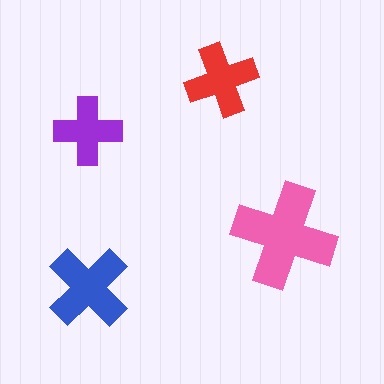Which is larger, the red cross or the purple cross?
The red one.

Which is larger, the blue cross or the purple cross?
The blue one.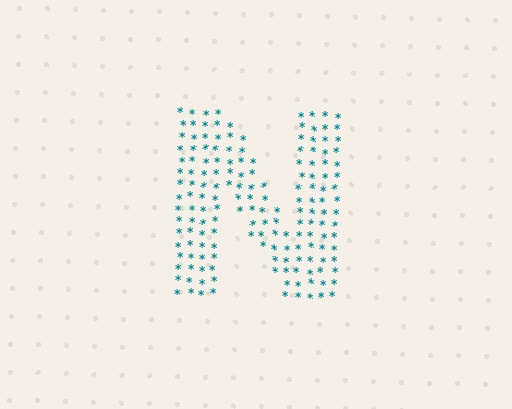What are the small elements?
The small elements are asterisks.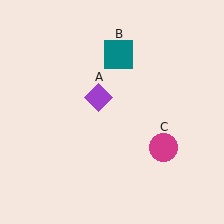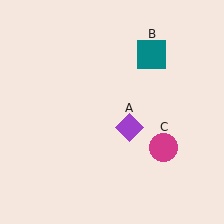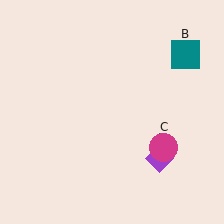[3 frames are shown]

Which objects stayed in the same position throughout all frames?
Magenta circle (object C) remained stationary.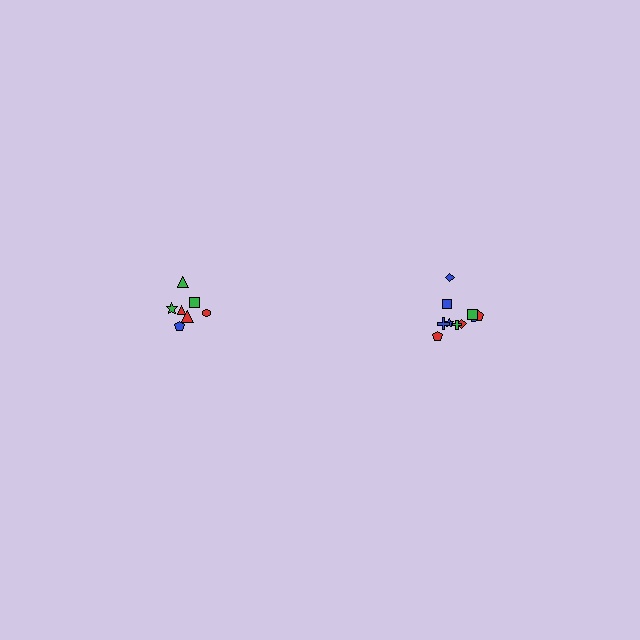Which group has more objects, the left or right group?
The right group.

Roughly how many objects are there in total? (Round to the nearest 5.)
Roughly 15 objects in total.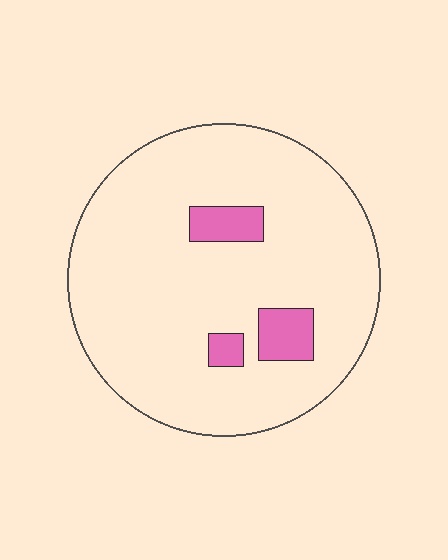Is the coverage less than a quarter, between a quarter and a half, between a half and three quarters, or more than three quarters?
Less than a quarter.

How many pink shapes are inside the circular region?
3.